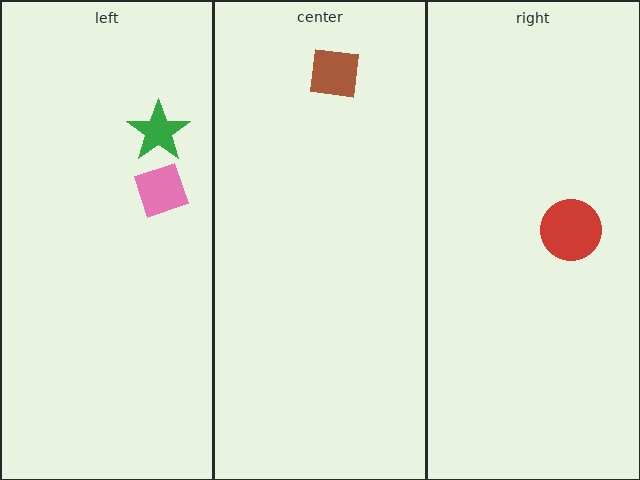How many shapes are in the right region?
1.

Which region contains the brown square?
The center region.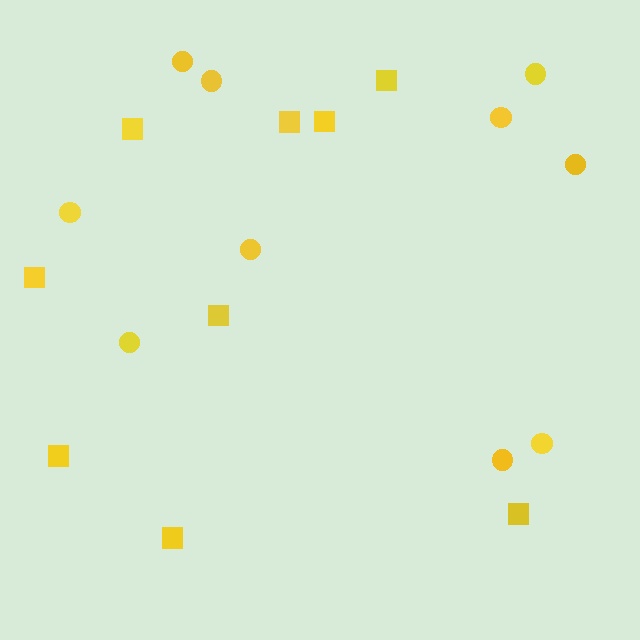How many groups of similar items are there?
There are 2 groups: one group of squares (9) and one group of circles (10).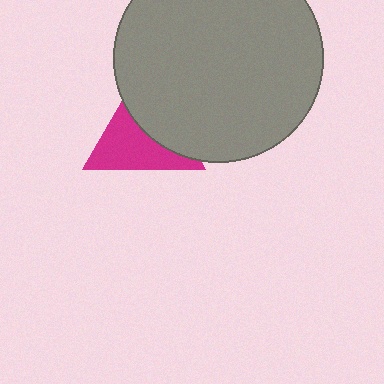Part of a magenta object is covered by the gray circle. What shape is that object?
It is a triangle.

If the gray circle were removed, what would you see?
You would see the complete magenta triangle.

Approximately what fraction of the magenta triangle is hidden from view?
Roughly 46% of the magenta triangle is hidden behind the gray circle.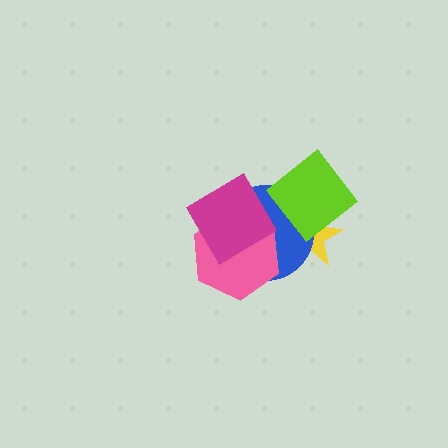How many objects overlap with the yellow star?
2 objects overlap with the yellow star.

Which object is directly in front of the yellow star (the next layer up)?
The blue circle is directly in front of the yellow star.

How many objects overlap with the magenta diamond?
2 objects overlap with the magenta diamond.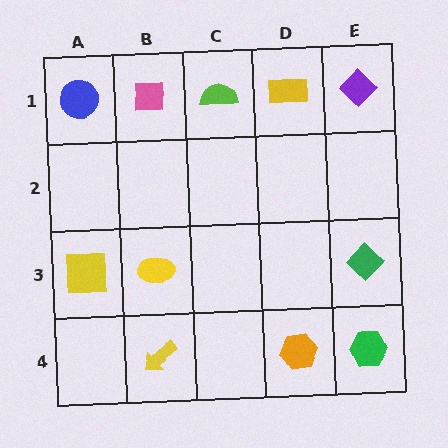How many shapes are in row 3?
3 shapes.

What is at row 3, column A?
A yellow square.